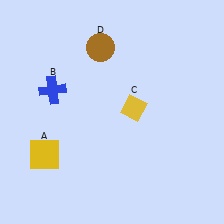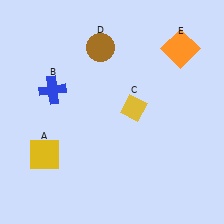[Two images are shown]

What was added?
An orange square (E) was added in Image 2.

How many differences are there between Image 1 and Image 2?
There is 1 difference between the two images.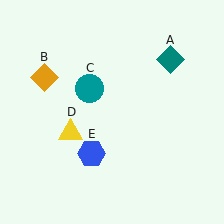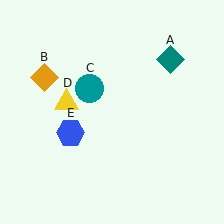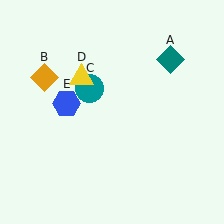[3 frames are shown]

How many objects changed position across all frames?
2 objects changed position: yellow triangle (object D), blue hexagon (object E).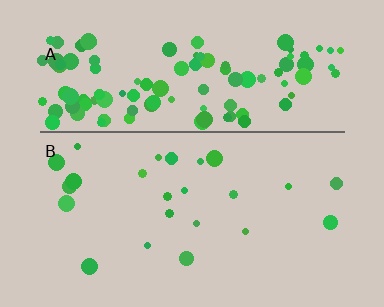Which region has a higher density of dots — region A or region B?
A (the top).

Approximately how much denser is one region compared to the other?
Approximately 5.0× — region A over region B.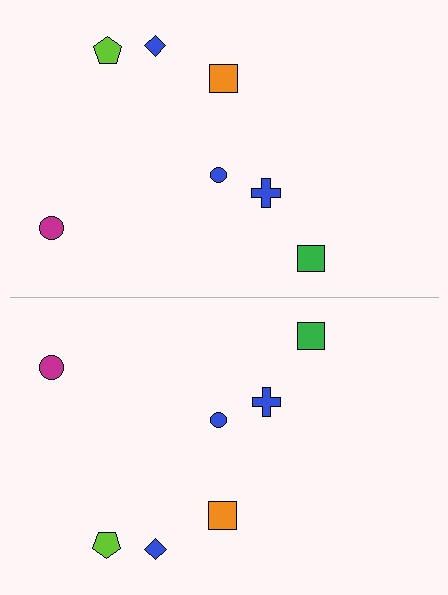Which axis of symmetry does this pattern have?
The pattern has a horizontal axis of symmetry running through the center of the image.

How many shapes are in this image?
There are 14 shapes in this image.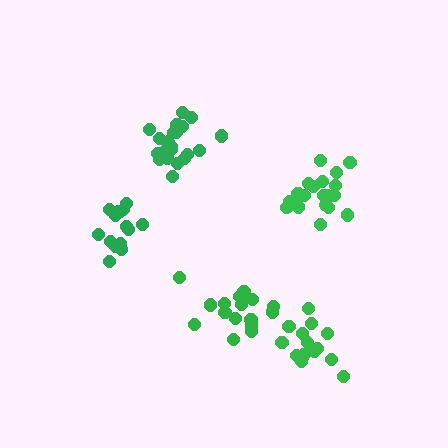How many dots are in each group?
Group 1: 21 dots, Group 2: 15 dots, Group 3: 21 dots, Group 4: 17 dots, Group 5: 15 dots (89 total).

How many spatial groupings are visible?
There are 5 spatial groupings.